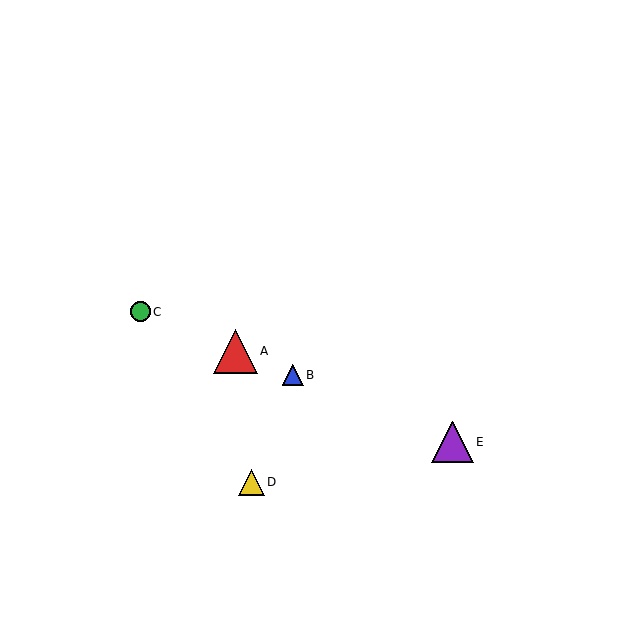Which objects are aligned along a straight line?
Objects A, B, C, E are aligned along a straight line.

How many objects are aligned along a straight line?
4 objects (A, B, C, E) are aligned along a straight line.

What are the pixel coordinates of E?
Object E is at (453, 442).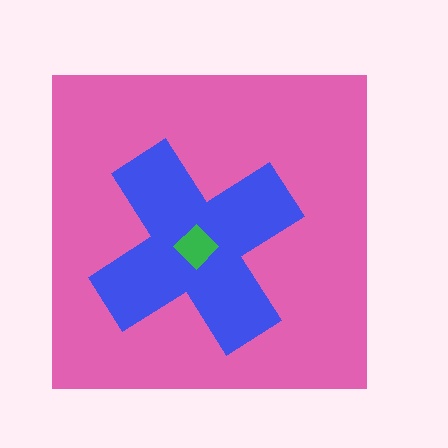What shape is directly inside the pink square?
The blue cross.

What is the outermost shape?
The pink square.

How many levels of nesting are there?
3.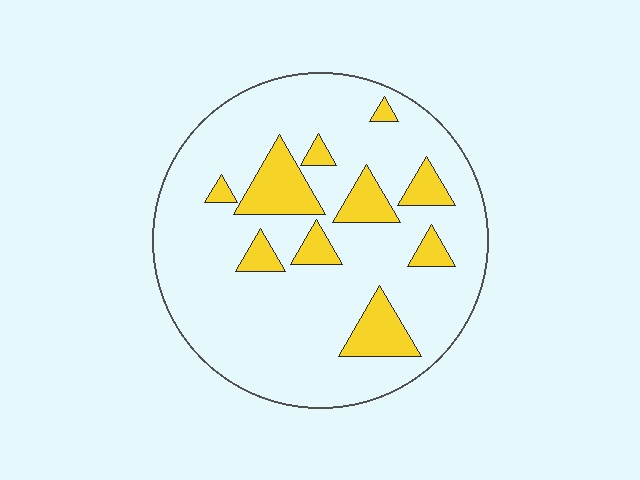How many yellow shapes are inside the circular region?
10.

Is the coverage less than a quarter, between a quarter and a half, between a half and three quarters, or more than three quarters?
Less than a quarter.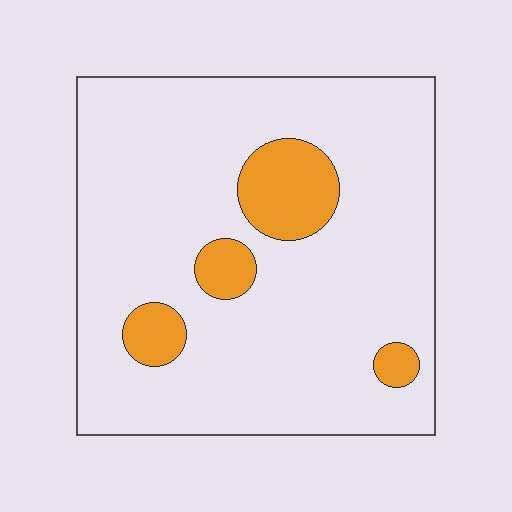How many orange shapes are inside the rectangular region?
4.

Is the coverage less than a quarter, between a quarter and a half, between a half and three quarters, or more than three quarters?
Less than a quarter.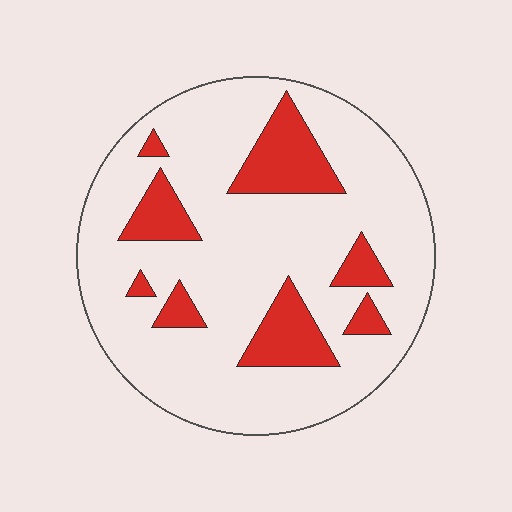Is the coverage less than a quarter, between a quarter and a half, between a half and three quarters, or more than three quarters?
Less than a quarter.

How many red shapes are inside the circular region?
8.